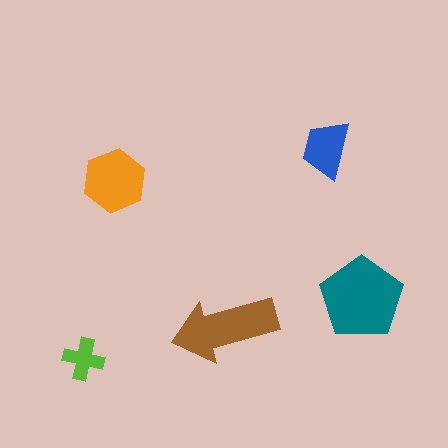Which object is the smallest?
The lime cross.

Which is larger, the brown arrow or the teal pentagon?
The teal pentagon.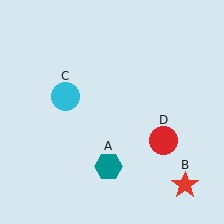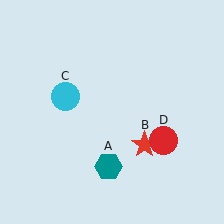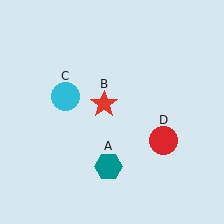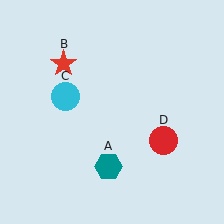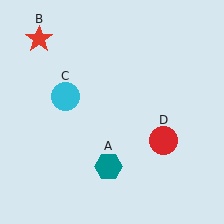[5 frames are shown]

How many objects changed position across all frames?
1 object changed position: red star (object B).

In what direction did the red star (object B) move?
The red star (object B) moved up and to the left.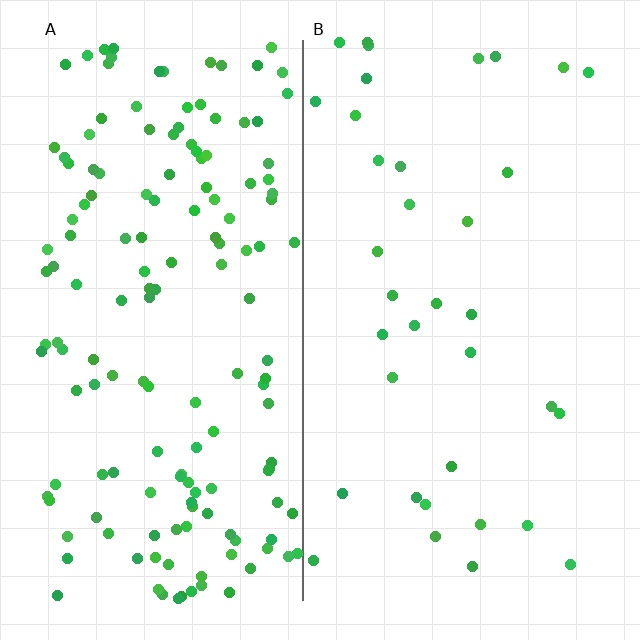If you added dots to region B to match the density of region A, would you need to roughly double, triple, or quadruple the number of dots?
Approximately quadruple.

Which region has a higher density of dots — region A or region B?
A (the left).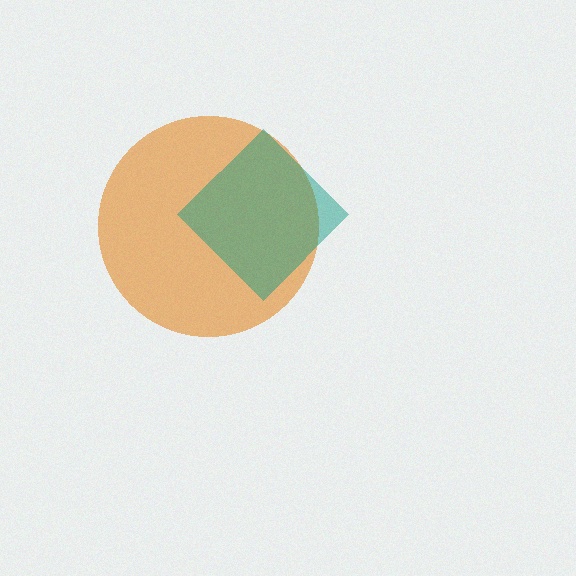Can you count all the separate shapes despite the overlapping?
Yes, there are 2 separate shapes.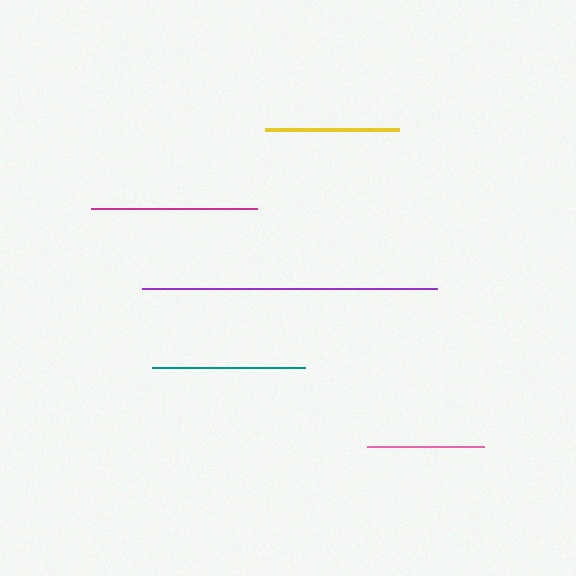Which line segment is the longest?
The purple line is the longest at approximately 295 pixels.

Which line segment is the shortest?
The pink line is the shortest at approximately 117 pixels.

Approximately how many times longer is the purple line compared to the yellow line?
The purple line is approximately 2.2 times the length of the yellow line.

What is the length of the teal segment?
The teal segment is approximately 154 pixels long.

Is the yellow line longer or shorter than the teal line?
The teal line is longer than the yellow line.